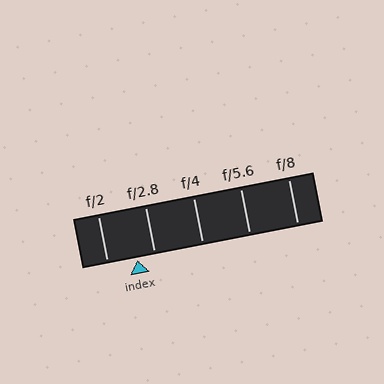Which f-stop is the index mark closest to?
The index mark is closest to f/2.8.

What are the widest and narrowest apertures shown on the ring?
The widest aperture shown is f/2 and the narrowest is f/8.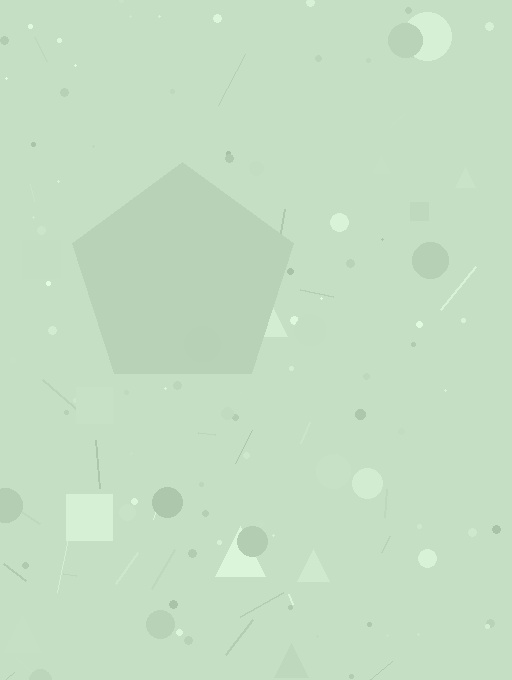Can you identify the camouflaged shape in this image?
The camouflaged shape is a pentagon.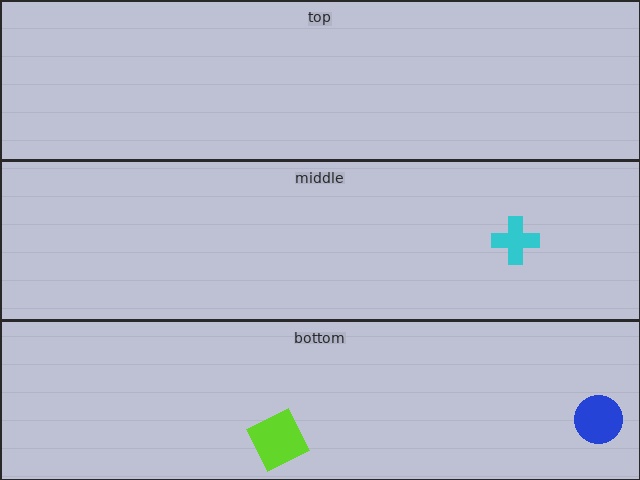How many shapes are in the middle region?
1.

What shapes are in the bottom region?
The blue circle, the lime square.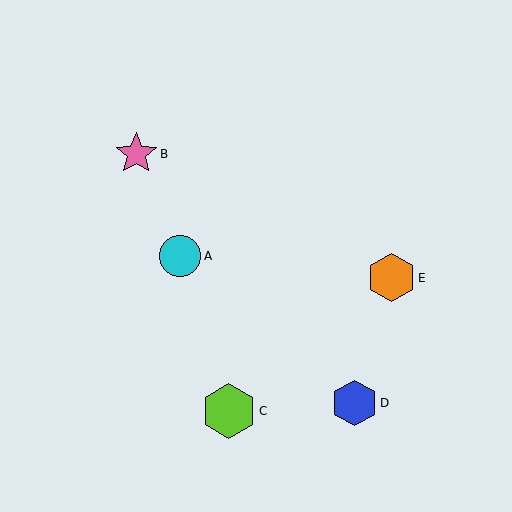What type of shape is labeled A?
Shape A is a cyan circle.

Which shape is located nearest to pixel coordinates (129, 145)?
The pink star (labeled B) at (136, 154) is nearest to that location.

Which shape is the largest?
The lime hexagon (labeled C) is the largest.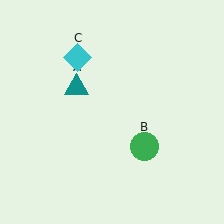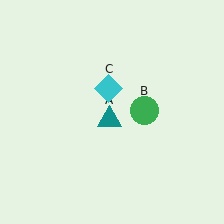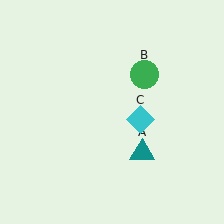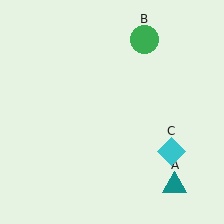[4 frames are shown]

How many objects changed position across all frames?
3 objects changed position: teal triangle (object A), green circle (object B), cyan diamond (object C).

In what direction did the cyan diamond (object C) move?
The cyan diamond (object C) moved down and to the right.